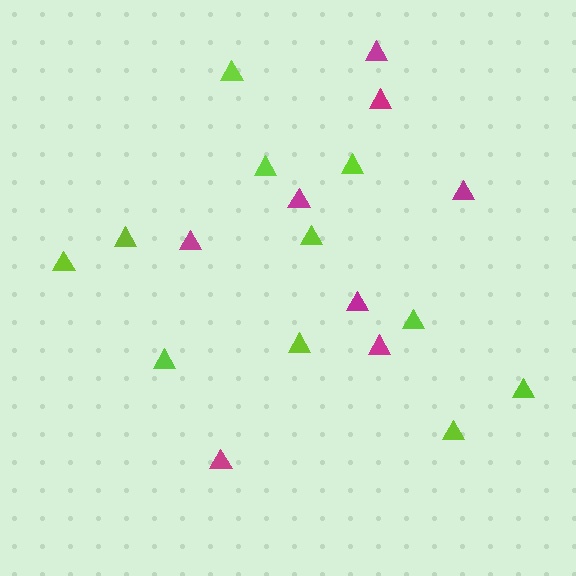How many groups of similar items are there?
There are 2 groups: one group of lime triangles (11) and one group of magenta triangles (8).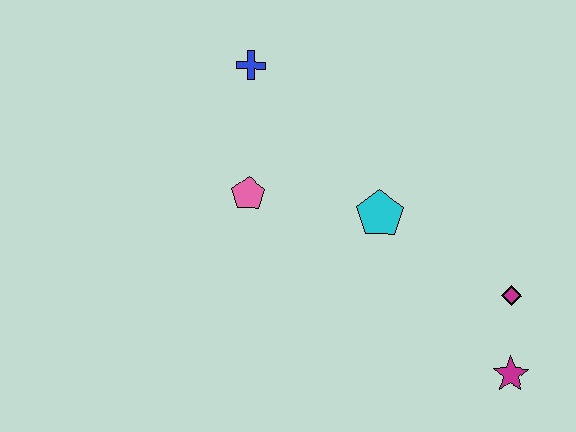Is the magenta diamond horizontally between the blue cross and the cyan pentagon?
No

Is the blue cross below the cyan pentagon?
No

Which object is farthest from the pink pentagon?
The magenta star is farthest from the pink pentagon.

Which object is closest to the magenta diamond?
The magenta star is closest to the magenta diamond.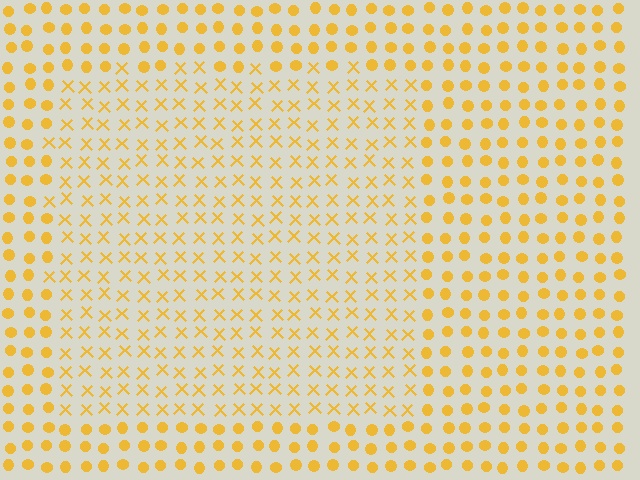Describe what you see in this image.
The image is filled with small yellow elements arranged in a uniform grid. A rectangle-shaped region contains X marks, while the surrounding area contains circles. The boundary is defined purely by the change in element shape.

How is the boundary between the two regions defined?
The boundary is defined by a change in element shape: X marks inside vs. circles outside. All elements share the same color and spacing.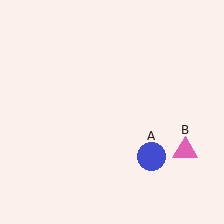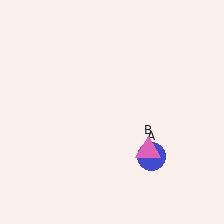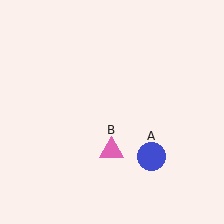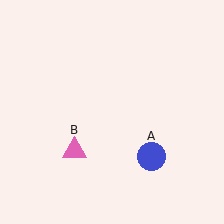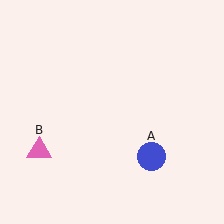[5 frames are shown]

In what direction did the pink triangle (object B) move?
The pink triangle (object B) moved left.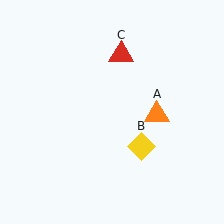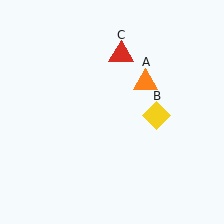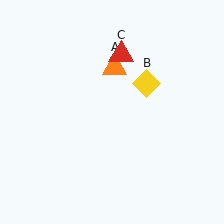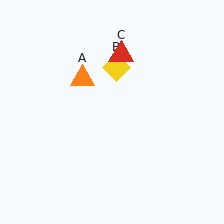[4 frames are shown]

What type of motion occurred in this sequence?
The orange triangle (object A), yellow diamond (object B) rotated counterclockwise around the center of the scene.